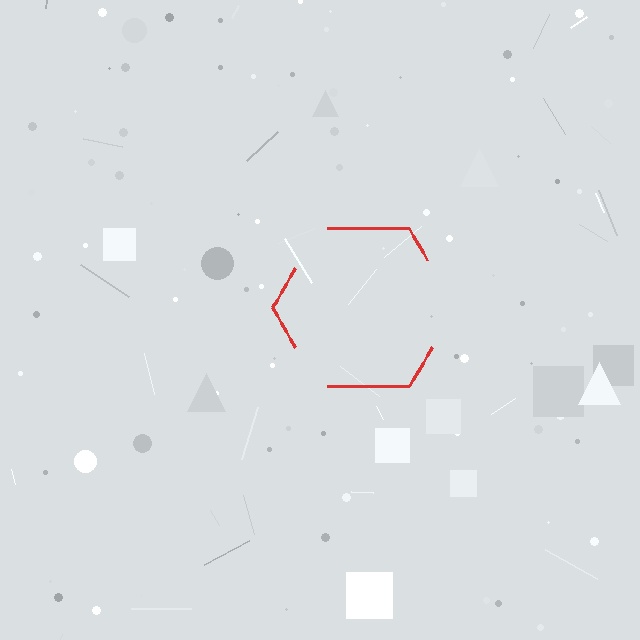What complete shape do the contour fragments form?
The contour fragments form a hexagon.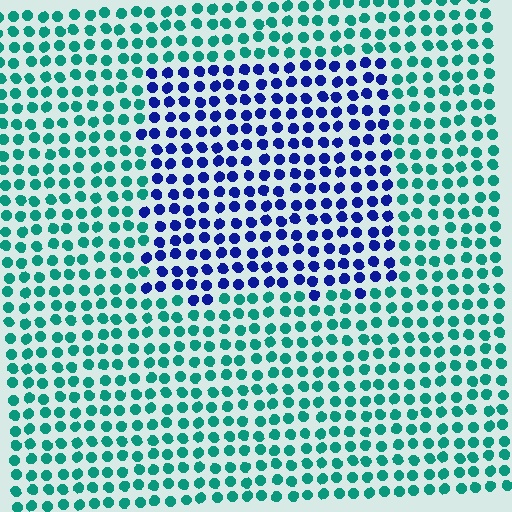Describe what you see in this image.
The image is filled with small teal elements in a uniform arrangement. A rectangle-shaped region is visible where the elements are tinted to a slightly different hue, forming a subtle color boundary.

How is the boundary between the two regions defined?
The boundary is defined purely by a slight shift in hue (about 66 degrees). Spacing, size, and orientation are identical on both sides.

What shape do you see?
I see a rectangle.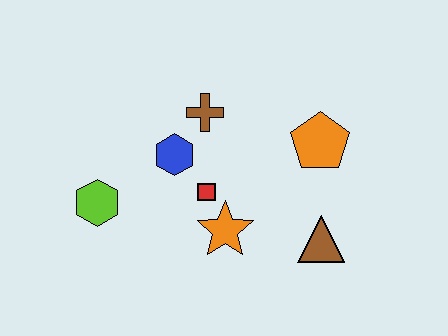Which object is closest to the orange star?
The red square is closest to the orange star.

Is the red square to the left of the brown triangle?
Yes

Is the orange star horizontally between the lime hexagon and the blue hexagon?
No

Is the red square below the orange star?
No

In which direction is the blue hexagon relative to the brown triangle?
The blue hexagon is to the left of the brown triangle.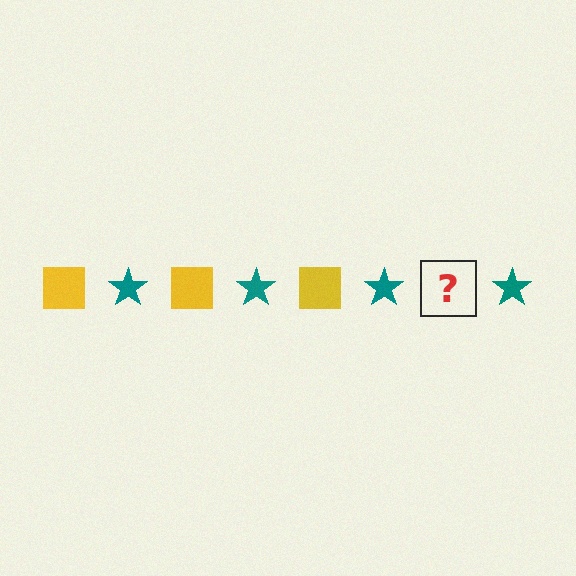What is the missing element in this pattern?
The missing element is a yellow square.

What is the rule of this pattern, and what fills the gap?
The rule is that the pattern alternates between yellow square and teal star. The gap should be filled with a yellow square.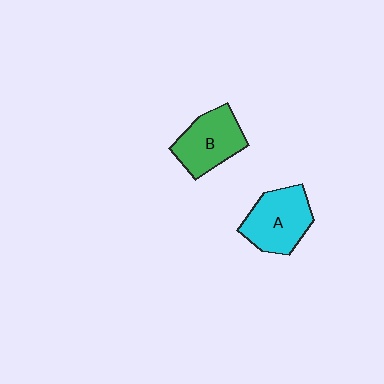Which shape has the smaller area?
Shape B (green).